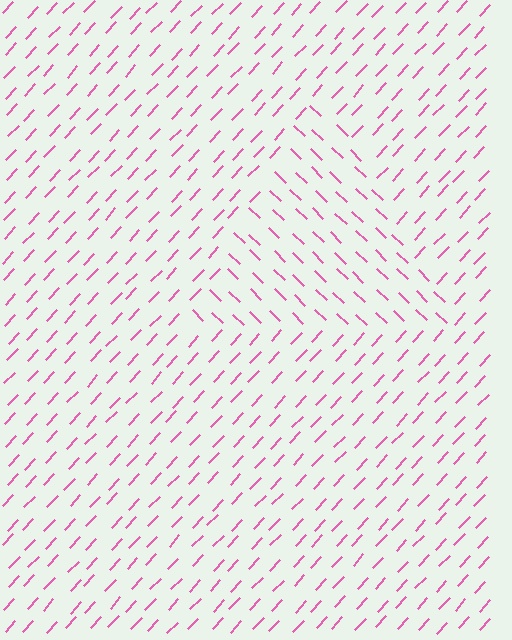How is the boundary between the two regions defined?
The boundary is defined purely by a change in line orientation (approximately 89 degrees difference). All lines are the same color and thickness.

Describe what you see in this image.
The image is filled with small pink line segments. A triangle region in the image has lines oriented differently from the surrounding lines, creating a visible texture boundary.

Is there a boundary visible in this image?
Yes, there is a texture boundary formed by a change in line orientation.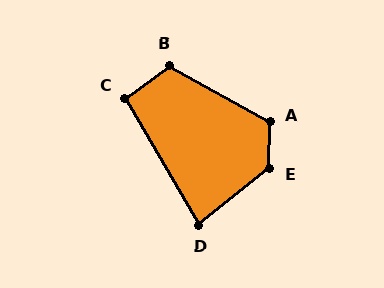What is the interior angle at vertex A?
Approximately 118 degrees (obtuse).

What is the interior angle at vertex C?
Approximately 96 degrees (obtuse).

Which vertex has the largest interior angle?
E, at approximately 129 degrees.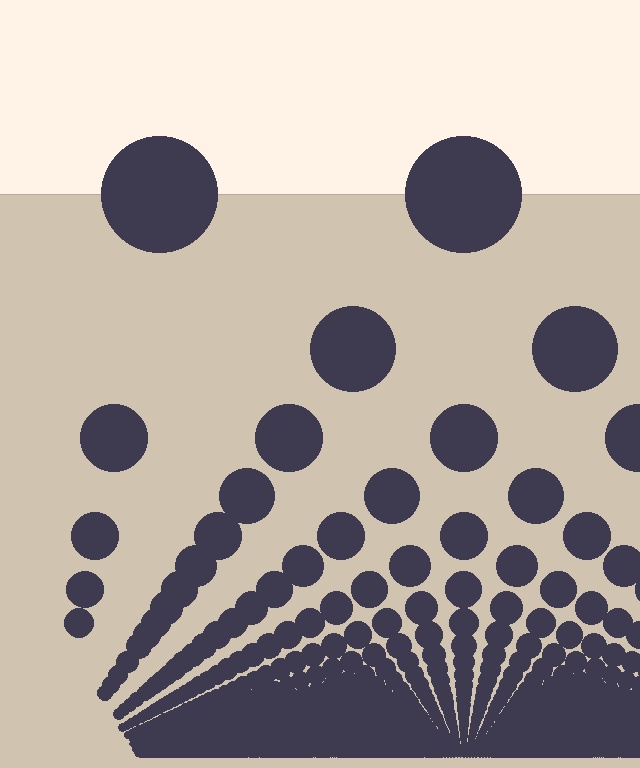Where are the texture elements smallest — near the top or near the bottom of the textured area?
Near the bottom.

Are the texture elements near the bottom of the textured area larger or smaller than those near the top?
Smaller. The gradient is inverted — elements near the bottom are smaller and denser.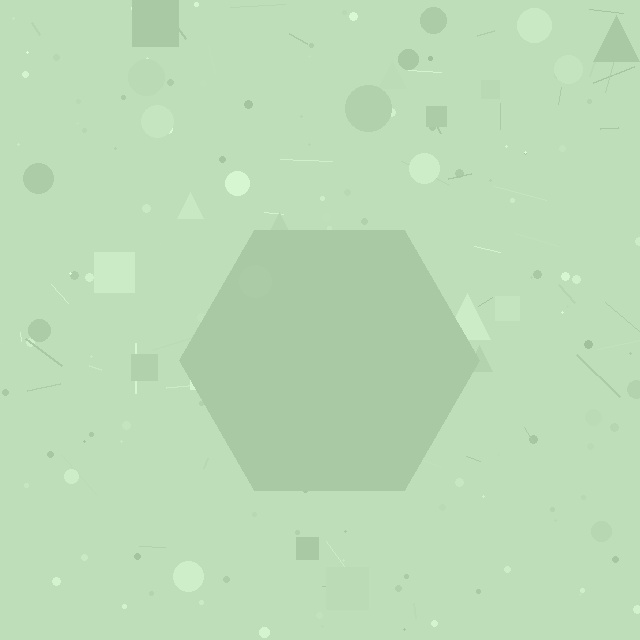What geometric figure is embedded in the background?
A hexagon is embedded in the background.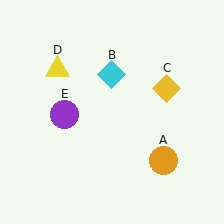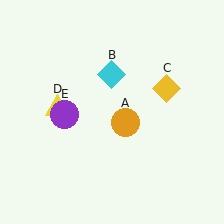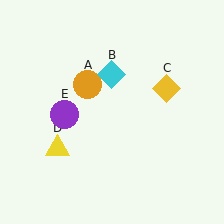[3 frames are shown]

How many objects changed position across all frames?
2 objects changed position: orange circle (object A), yellow triangle (object D).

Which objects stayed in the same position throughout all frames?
Cyan diamond (object B) and yellow diamond (object C) and purple circle (object E) remained stationary.